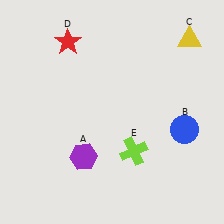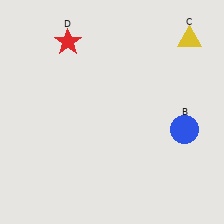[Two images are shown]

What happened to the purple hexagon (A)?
The purple hexagon (A) was removed in Image 2. It was in the bottom-left area of Image 1.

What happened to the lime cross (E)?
The lime cross (E) was removed in Image 2. It was in the bottom-right area of Image 1.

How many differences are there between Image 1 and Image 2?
There are 2 differences between the two images.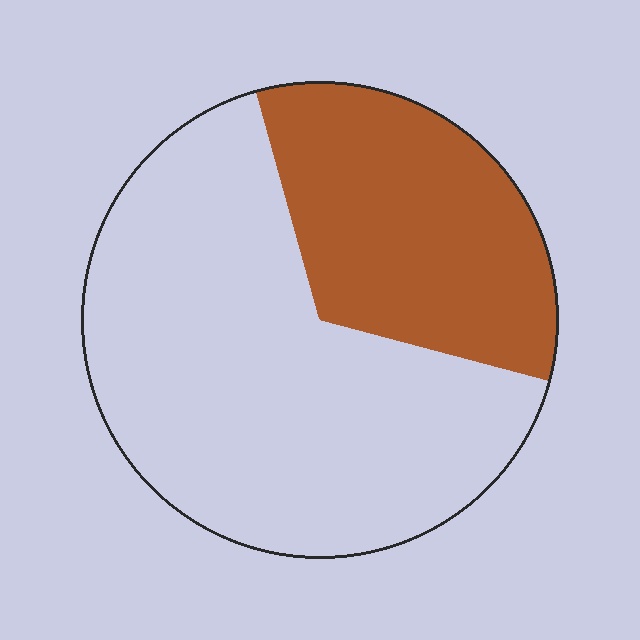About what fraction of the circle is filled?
About one third (1/3).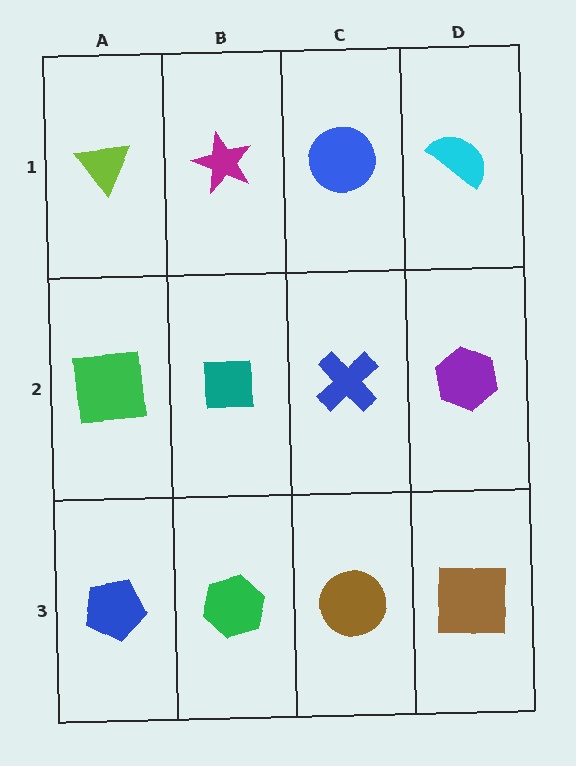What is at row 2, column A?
A green square.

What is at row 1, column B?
A magenta star.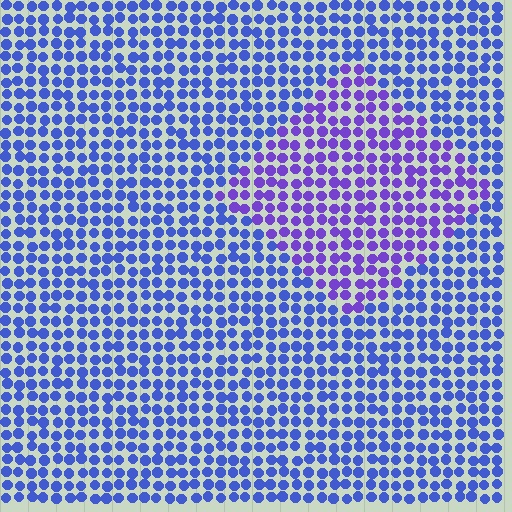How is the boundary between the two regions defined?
The boundary is defined purely by a slight shift in hue (about 33 degrees). Spacing, size, and orientation are identical on both sides.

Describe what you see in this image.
The image is filled with small blue elements in a uniform arrangement. A diamond-shaped region is visible where the elements are tinted to a slightly different hue, forming a subtle color boundary.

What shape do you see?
I see a diamond.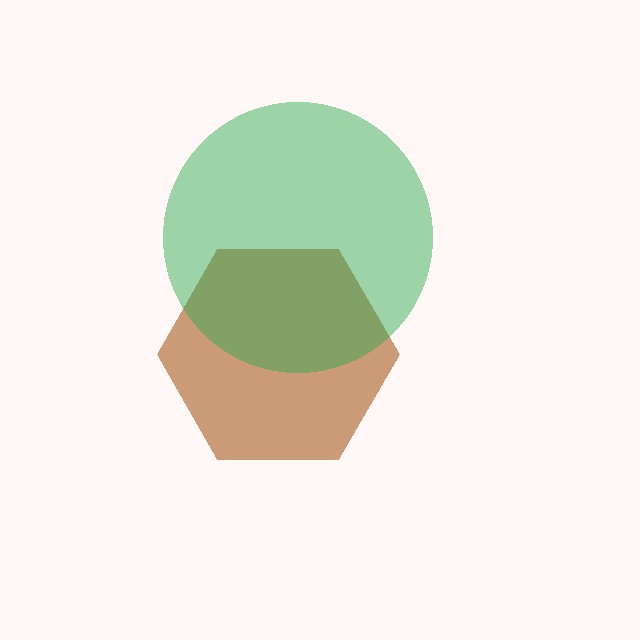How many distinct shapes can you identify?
There are 2 distinct shapes: a brown hexagon, a green circle.